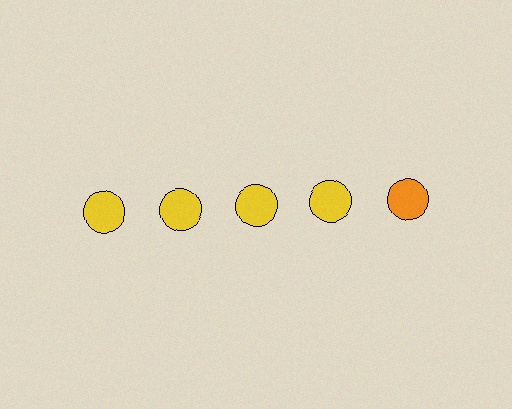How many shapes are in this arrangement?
There are 5 shapes arranged in a grid pattern.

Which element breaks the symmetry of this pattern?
The orange circle in the top row, rightmost column breaks the symmetry. All other shapes are yellow circles.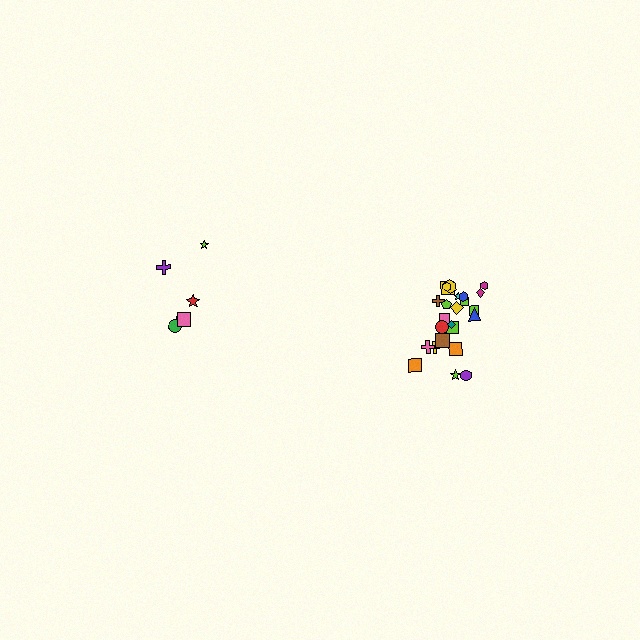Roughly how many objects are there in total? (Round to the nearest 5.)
Roughly 30 objects in total.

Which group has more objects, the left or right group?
The right group.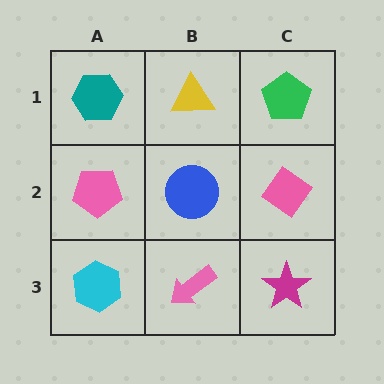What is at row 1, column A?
A teal hexagon.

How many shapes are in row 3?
3 shapes.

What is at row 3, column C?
A magenta star.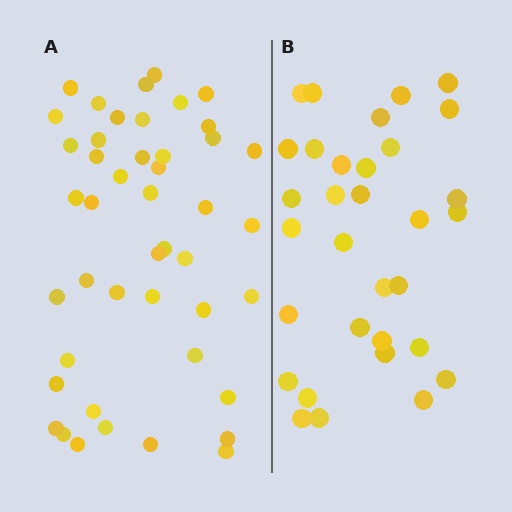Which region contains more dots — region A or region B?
Region A (the left region) has more dots.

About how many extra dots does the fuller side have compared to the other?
Region A has approximately 15 more dots than region B.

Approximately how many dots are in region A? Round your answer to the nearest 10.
About 40 dots. (The exact count is 45, which rounds to 40.)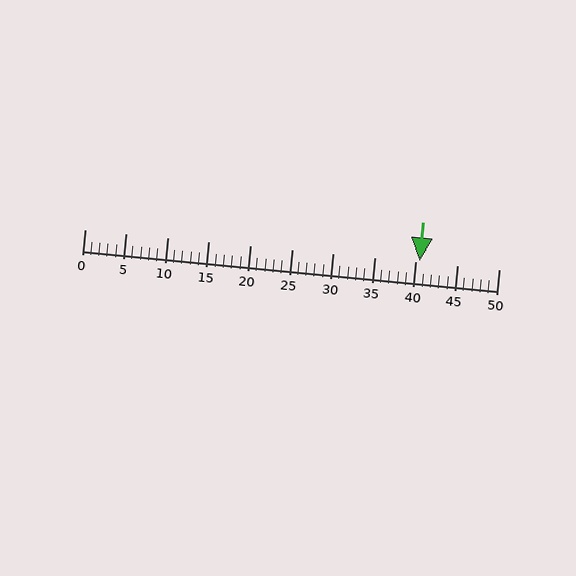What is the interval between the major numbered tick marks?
The major tick marks are spaced 5 units apart.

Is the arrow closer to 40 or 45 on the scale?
The arrow is closer to 40.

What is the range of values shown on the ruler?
The ruler shows values from 0 to 50.